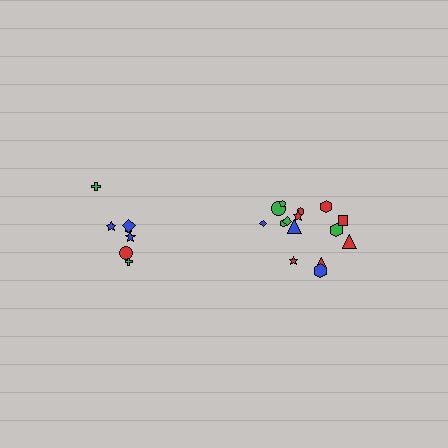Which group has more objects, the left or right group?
The right group.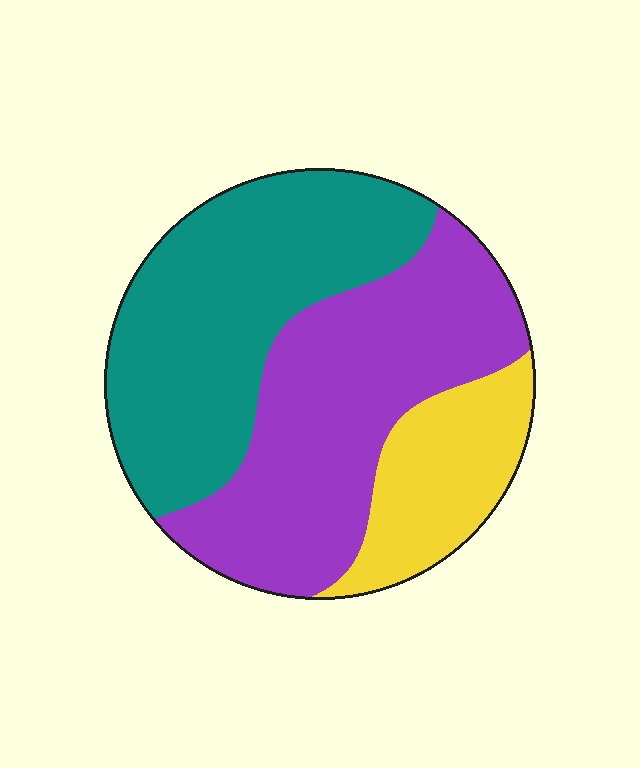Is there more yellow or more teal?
Teal.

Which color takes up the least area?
Yellow, at roughly 20%.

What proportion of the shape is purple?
Purple covers about 40% of the shape.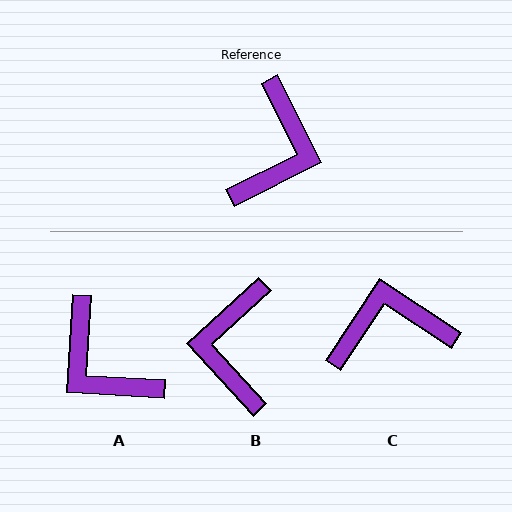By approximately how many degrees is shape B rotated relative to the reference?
Approximately 164 degrees clockwise.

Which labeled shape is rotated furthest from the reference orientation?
B, about 164 degrees away.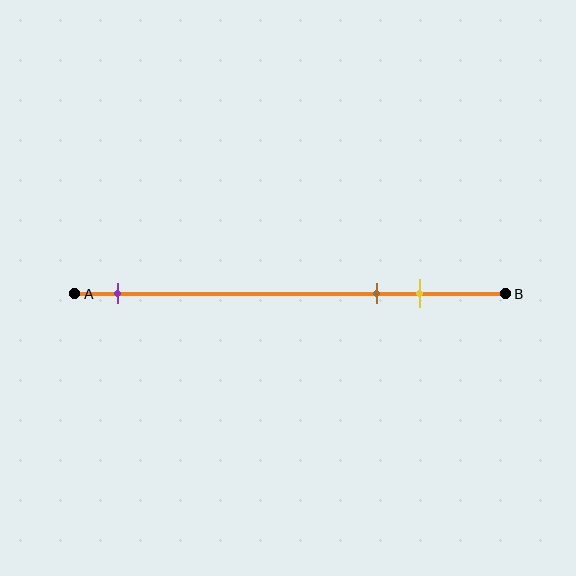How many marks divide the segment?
There are 3 marks dividing the segment.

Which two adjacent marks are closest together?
The brown and yellow marks are the closest adjacent pair.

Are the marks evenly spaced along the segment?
No, the marks are not evenly spaced.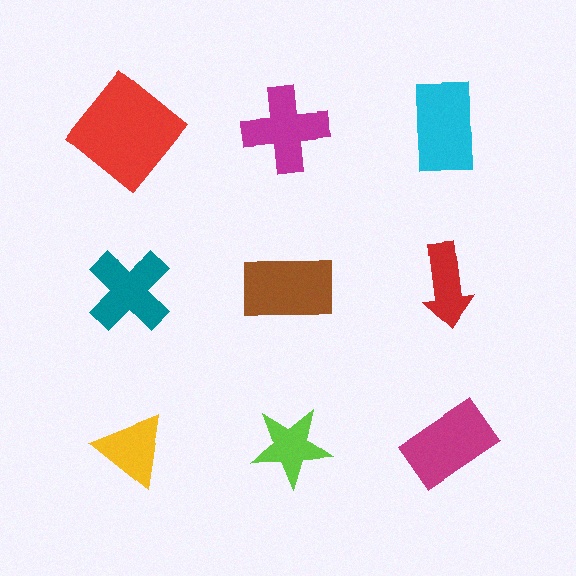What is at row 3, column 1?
A yellow triangle.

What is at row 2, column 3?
A red arrow.